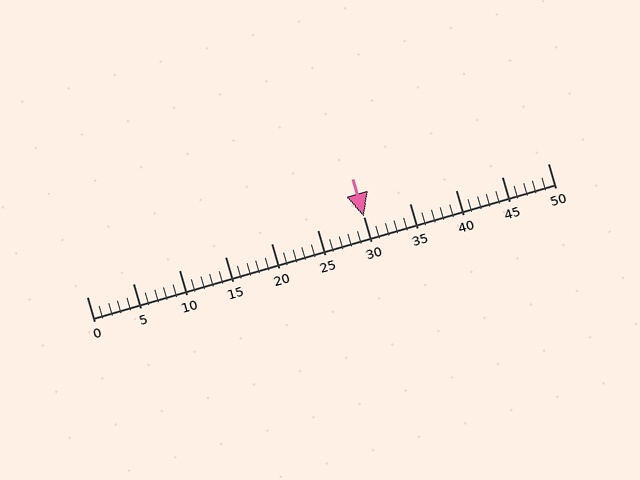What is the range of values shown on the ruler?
The ruler shows values from 0 to 50.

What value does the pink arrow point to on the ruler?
The pink arrow points to approximately 30.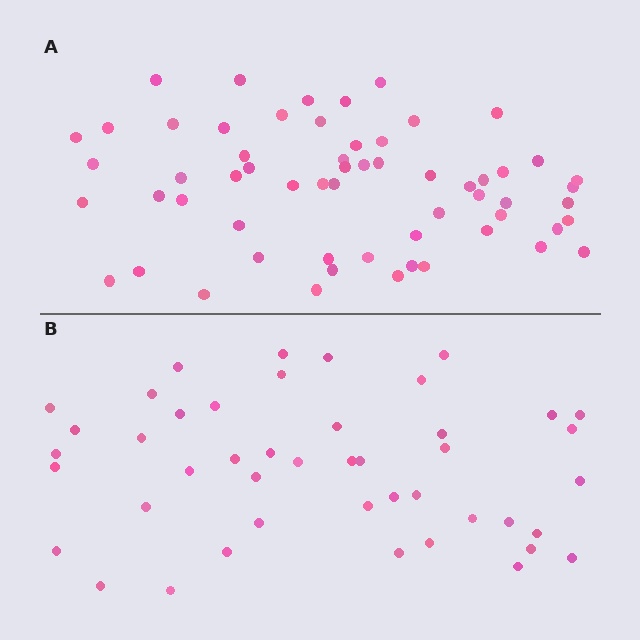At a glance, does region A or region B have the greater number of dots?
Region A (the top region) has more dots.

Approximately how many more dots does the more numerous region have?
Region A has approximately 15 more dots than region B.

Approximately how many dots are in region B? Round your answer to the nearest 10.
About 40 dots. (The exact count is 45, which rounds to 40.)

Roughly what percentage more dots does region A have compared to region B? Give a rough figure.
About 35% more.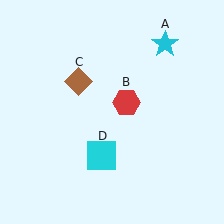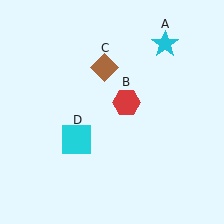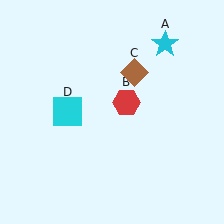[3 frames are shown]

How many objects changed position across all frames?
2 objects changed position: brown diamond (object C), cyan square (object D).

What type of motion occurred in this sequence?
The brown diamond (object C), cyan square (object D) rotated clockwise around the center of the scene.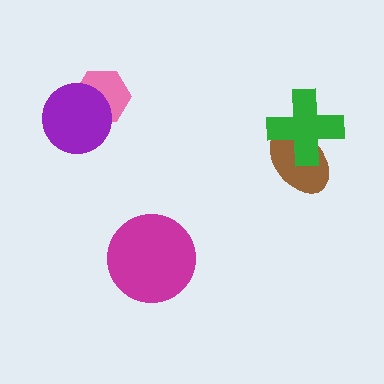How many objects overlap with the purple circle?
1 object overlaps with the purple circle.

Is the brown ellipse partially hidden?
Yes, it is partially covered by another shape.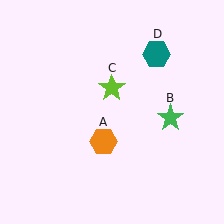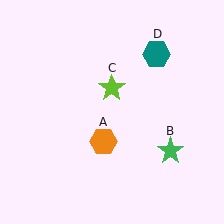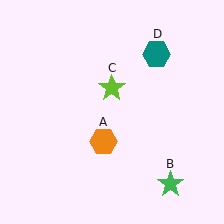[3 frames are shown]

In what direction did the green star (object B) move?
The green star (object B) moved down.